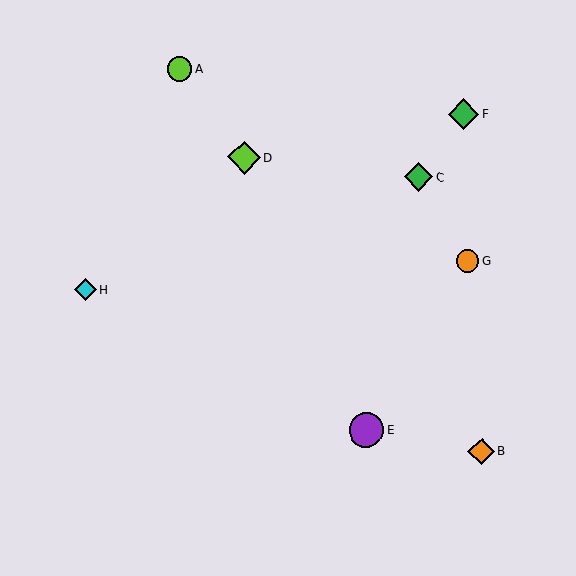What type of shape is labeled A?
Shape A is a lime circle.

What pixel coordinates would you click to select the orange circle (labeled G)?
Click at (468, 260) to select the orange circle G.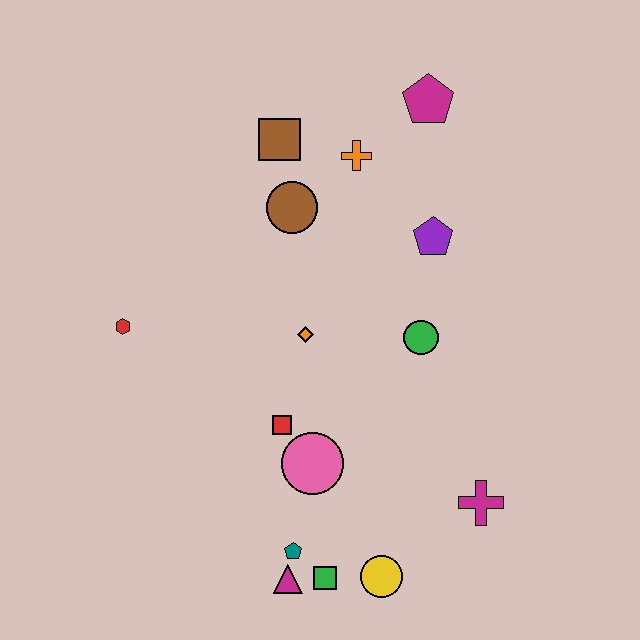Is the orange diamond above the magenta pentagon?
No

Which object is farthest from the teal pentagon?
The magenta pentagon is farthest from the teal pentagon.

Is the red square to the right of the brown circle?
No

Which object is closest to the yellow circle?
The green square is closest to the yellow circle.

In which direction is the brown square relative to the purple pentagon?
The brown square is to the left of the purple pentagon.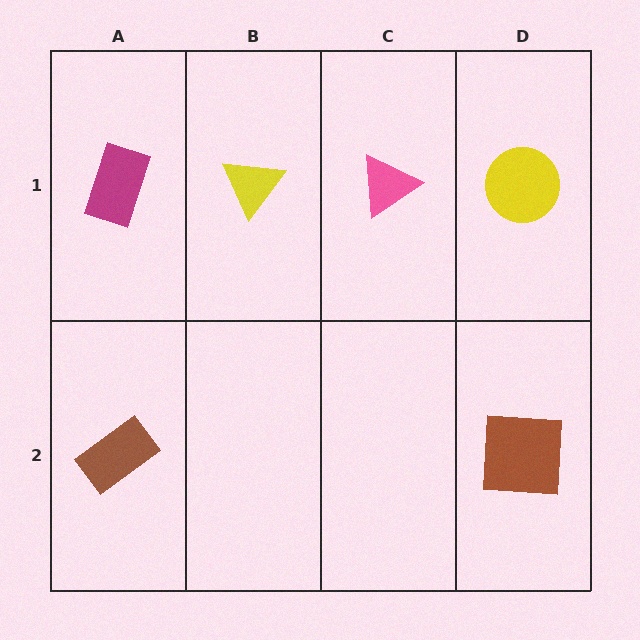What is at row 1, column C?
A pink triangle.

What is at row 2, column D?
A brown square.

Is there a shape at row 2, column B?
No, that cell is empty.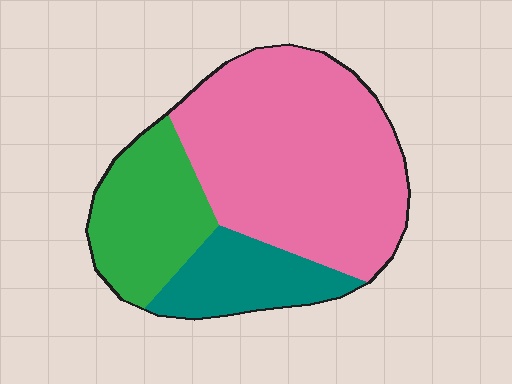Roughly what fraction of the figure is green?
Green takes up about one quarter (1/4) of the figure.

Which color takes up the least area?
Teal, at roughly 15%.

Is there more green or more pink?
Pink.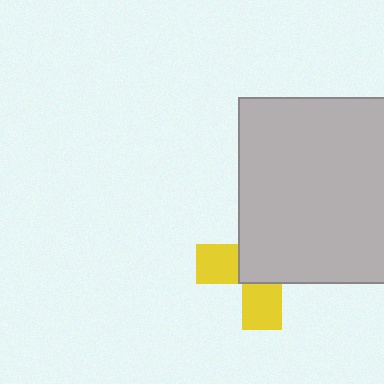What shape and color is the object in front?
The object in front is a light gray square.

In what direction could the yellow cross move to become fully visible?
The yellow cross could move toward the lower-left. That would shift it out from behind the light gray square entirely.